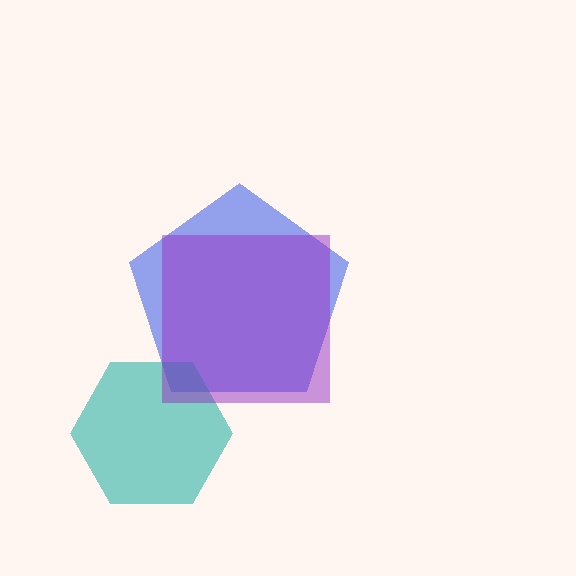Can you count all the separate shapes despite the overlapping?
Yes, there are 3 separate shapes.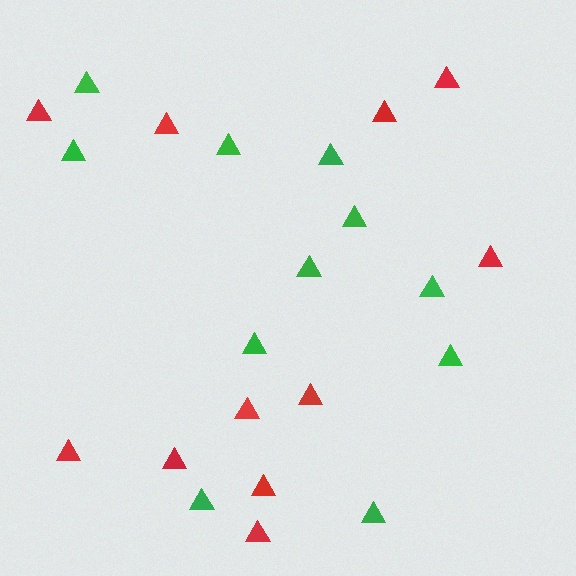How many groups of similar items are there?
There are 2 groups: one group of green triangles (11) and one group of red triangles (11).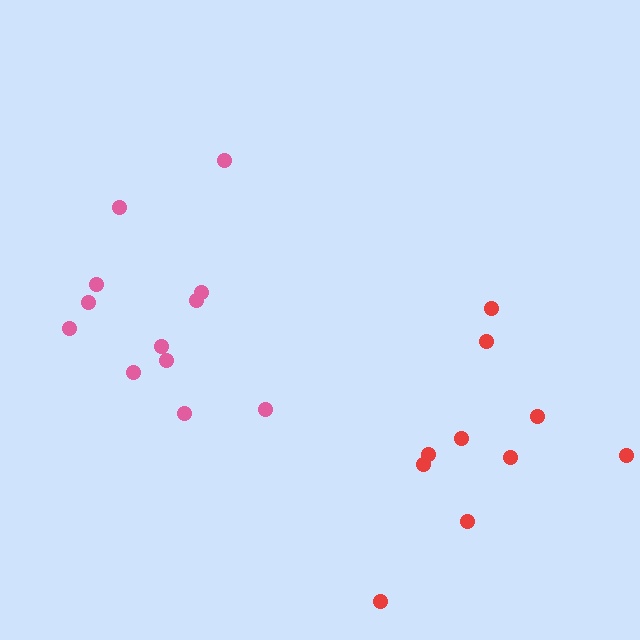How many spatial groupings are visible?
There are 2 spatial groupings.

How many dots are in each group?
Group 1: 10 dots, Group 2: 12 dots (22 total).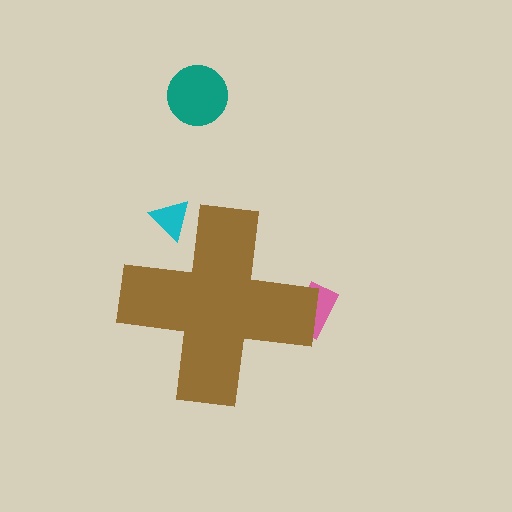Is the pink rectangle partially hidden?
Yes, the pink rectangle is partially hidden behind the brown cross.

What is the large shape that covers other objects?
A brown cross.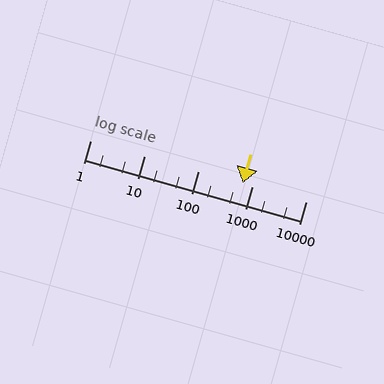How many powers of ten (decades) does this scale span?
The scale spans 4 decades, from 1 to 10000.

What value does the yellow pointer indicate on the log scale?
The pointer indicates approximately 690.